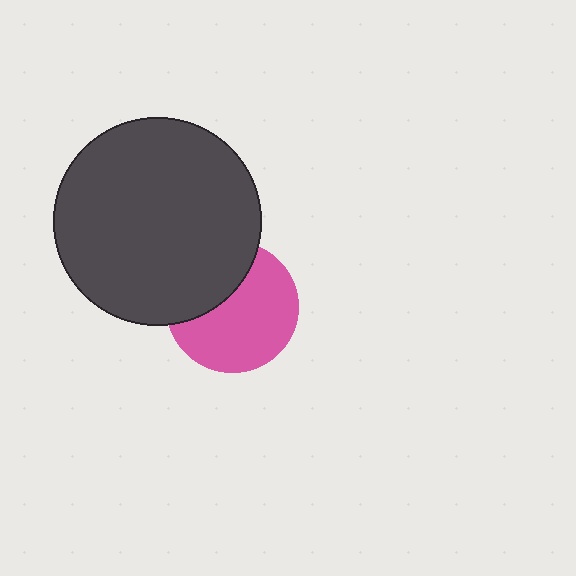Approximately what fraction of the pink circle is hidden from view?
Roughly 35% of the pink circle is hidden behind the dark gray circle.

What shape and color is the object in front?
The object in front is a dark gray circle.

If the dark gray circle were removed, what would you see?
You would see the complete pink circle.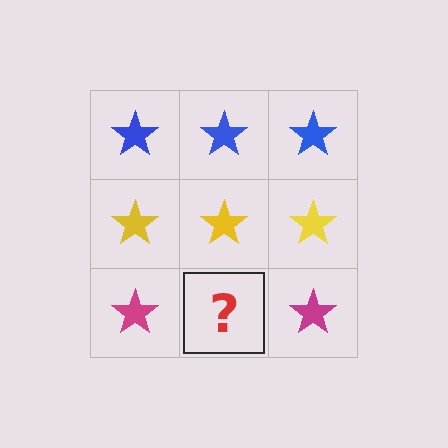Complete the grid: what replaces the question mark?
The question mark should be replaced with a magenta star.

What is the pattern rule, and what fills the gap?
The rule is that each row has a consistent color. The gap should be filled with a magenta star.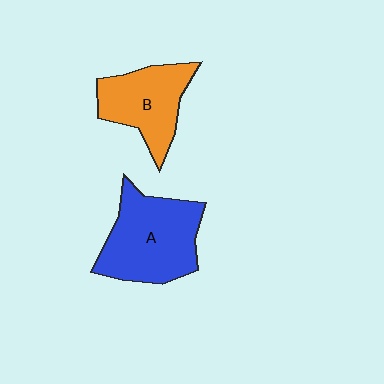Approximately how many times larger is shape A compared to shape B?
Approximately 1.3 times.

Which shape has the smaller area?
Shape B (orange).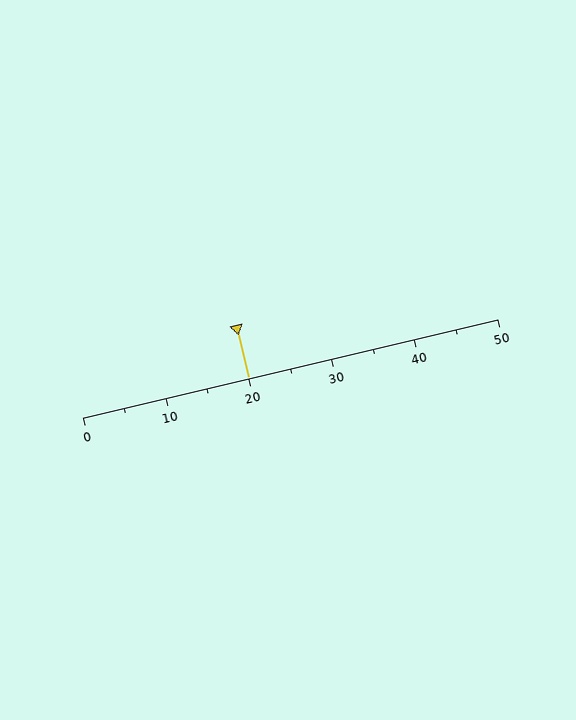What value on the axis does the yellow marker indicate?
The marker indicates approximately 20.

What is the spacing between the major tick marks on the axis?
The major ticks are spaced 10 apart.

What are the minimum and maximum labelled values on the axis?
The axis runs from 0 to 50.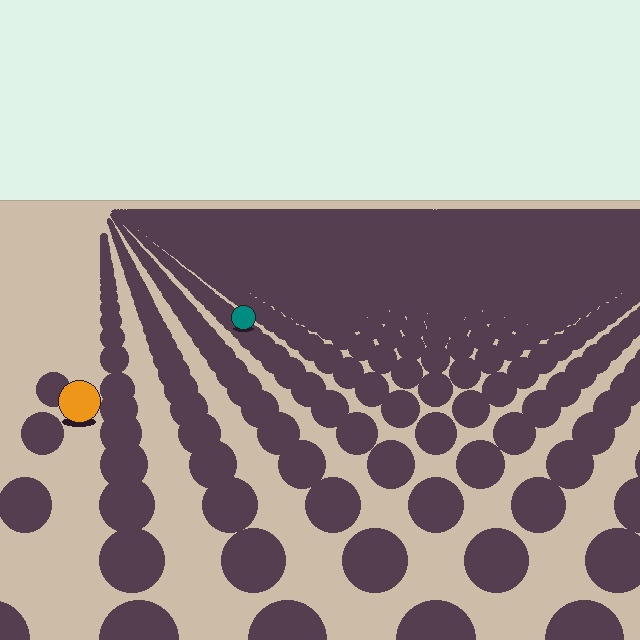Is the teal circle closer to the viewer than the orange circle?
No. The orange circle is closer — you can tell from the texture gradient: the ground texture is coarser near it.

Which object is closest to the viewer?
The orange circle is closest. The texture marks near it are larger and more spread out.